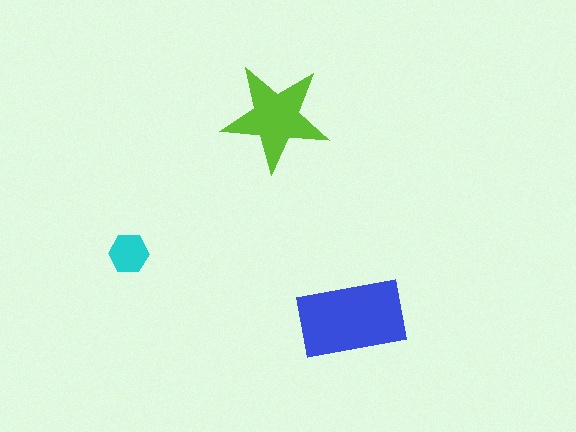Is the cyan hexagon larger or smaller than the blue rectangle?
Smaller.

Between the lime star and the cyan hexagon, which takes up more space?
The lime star.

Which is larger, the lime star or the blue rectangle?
The blue rectangle.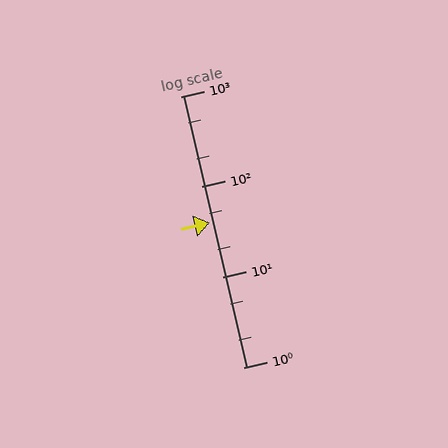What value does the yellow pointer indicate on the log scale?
The pointer indicates approximately 40.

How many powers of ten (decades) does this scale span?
The scale spans 3 decades, from 1 to 1000.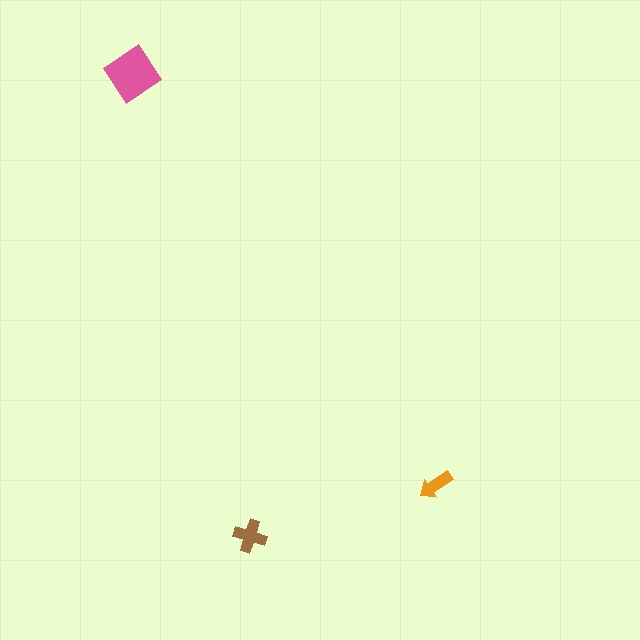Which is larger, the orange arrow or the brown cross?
The brown cross.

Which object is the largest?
The pink diamond.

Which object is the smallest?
The orange arrow.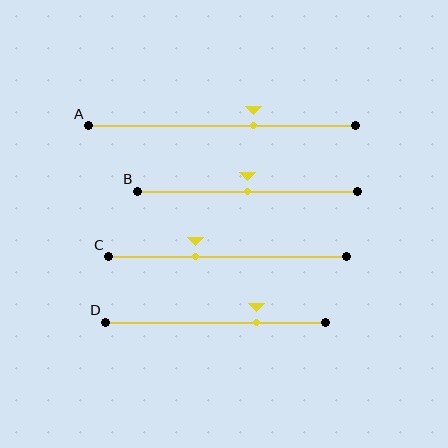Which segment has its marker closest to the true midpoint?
Segment B has its marker closest to the true midpoint.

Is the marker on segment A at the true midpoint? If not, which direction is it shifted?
No, the marker on segment A is shifted to the right by about 12% of the segment length.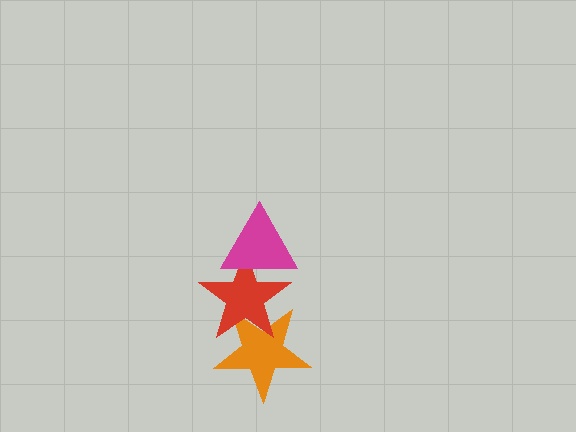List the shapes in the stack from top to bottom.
From top to bottom: the magenta triangle, the red star, the orange star.